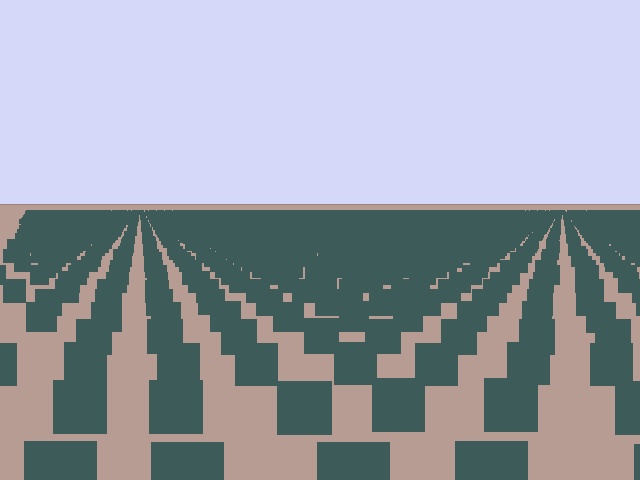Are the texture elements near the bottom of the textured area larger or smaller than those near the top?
Larger. Near the bottom, elements are closer to the viewer and appear at a bigger on-screen size.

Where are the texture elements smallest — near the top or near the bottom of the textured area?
Near the top.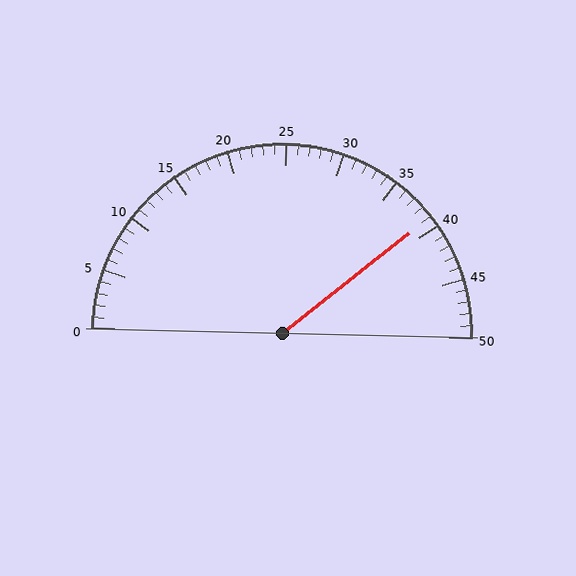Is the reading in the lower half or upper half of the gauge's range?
The reading is in the upper half of the range (0 to 50).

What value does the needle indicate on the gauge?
The needle indicates approximately 39.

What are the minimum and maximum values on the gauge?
The gauge ranges from 0 to 50.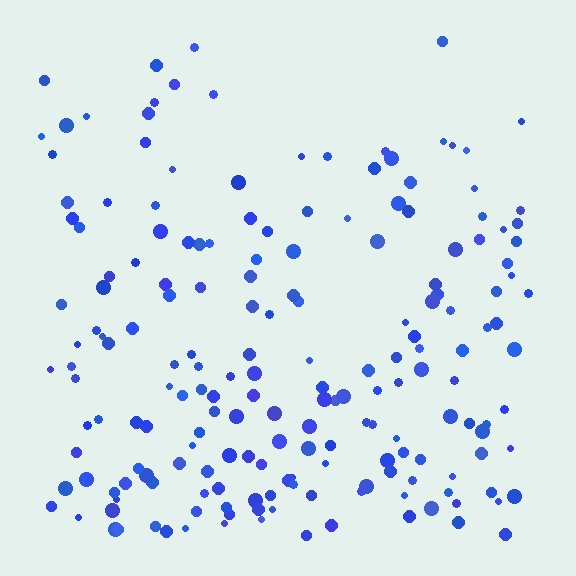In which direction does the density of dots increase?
From top to bottom, with the bottom side densest.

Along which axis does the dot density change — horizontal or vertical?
Vertical.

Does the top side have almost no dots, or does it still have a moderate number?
Still a moderate number, just noticeably fewer than the bottom.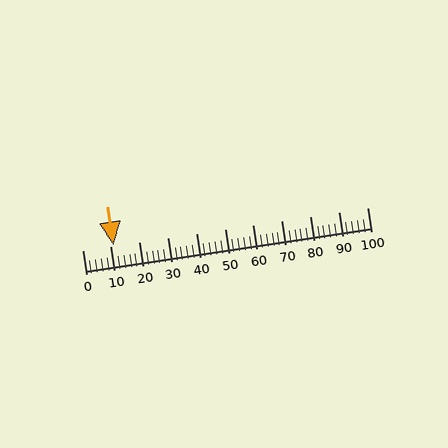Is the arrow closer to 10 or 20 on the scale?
The arrow is closer to 10.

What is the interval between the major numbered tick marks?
The major tick marks are spaced 10 units apart.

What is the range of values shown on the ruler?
The ruler shows values from 0 to 100.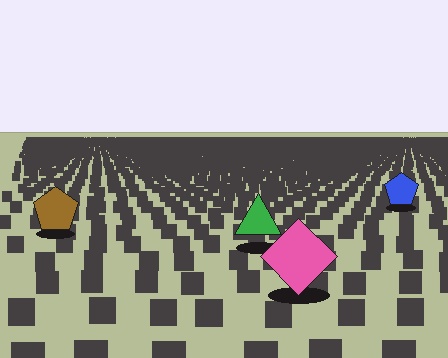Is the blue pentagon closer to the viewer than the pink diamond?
No. The pink diamond is closer — you can tell from the texture gradient: the ground texture is coarser near it.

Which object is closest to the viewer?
The pink diamond is closest. The texture marks near it are larger and more spread out.